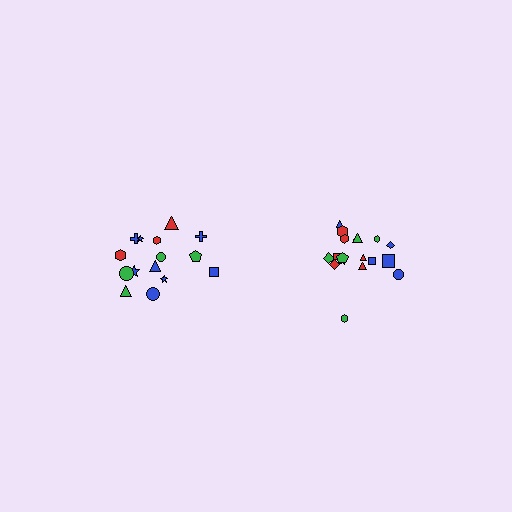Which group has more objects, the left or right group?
The right group.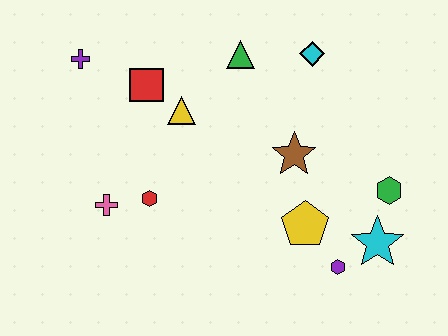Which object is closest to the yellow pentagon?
The purple hexagon is closest to the yellow pentagon.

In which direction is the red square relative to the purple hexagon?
The red square is to the left of the purple hexagon.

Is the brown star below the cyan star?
No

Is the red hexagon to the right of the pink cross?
Yes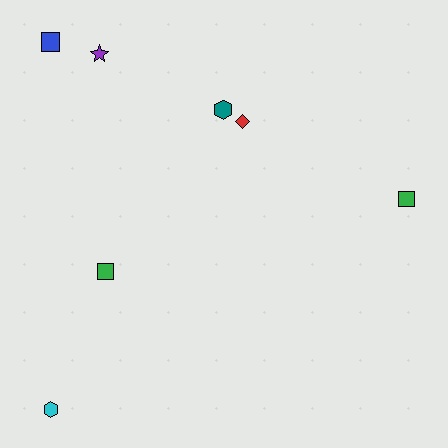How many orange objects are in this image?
There are no orange objects.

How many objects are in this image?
There are 7 objects.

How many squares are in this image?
There are 3 squares.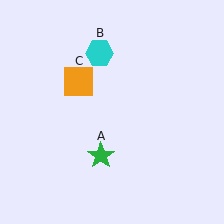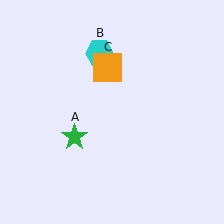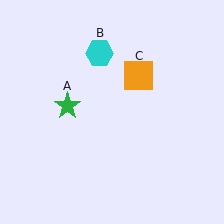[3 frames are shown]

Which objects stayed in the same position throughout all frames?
Cyan hexagon (object B) remained stationary.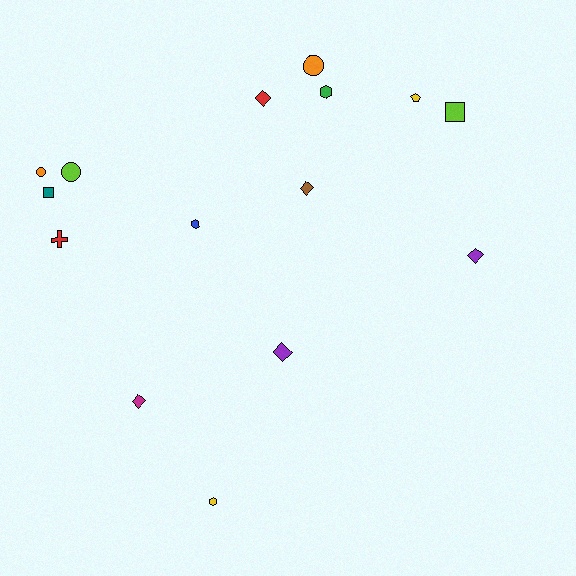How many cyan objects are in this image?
There are no cyan objects.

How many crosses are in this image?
There is 1 cross.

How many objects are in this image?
There are 15 objects.